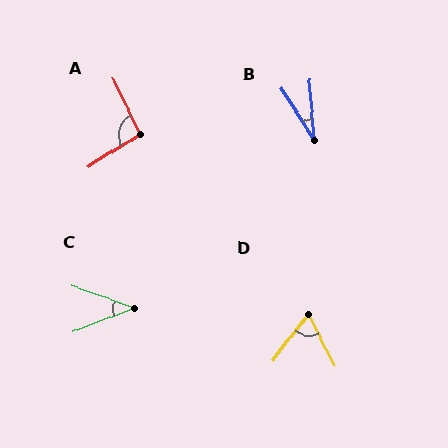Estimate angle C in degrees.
Approximately 40 degrees.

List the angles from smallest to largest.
B (28°), C (40°), D (65°), A (96°).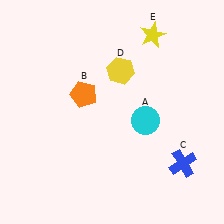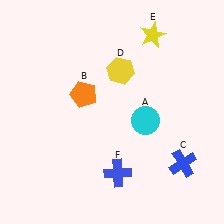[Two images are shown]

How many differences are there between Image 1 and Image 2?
There is 1 difference between the two images.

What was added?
A blue cross (F) was added in Image 2.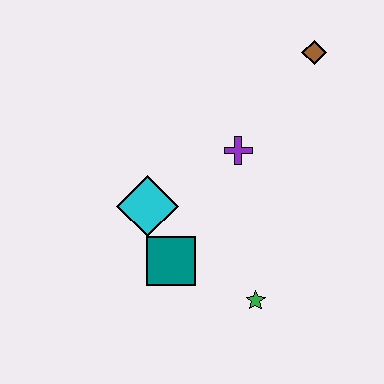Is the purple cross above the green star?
Yes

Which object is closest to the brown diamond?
The purple cross is closest to the brown diamond.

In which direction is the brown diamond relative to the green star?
The brown diamond is above the green star.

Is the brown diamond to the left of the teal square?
No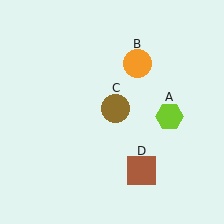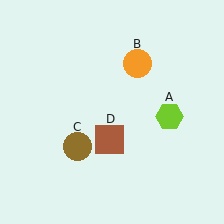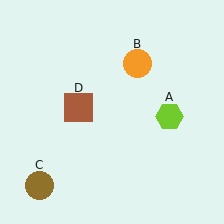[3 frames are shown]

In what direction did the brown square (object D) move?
The brown square (object D) moved up and to the left.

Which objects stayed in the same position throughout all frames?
Lime hexagon (object A) and orange circle (object B) remained stationary.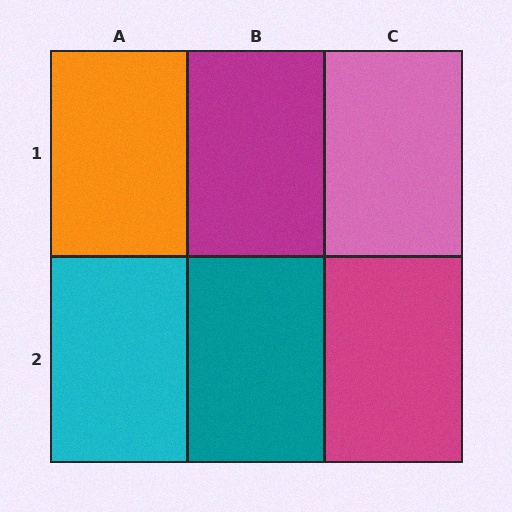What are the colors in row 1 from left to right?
Orange, magenta, pink.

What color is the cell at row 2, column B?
Teal.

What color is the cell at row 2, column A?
Cyan.